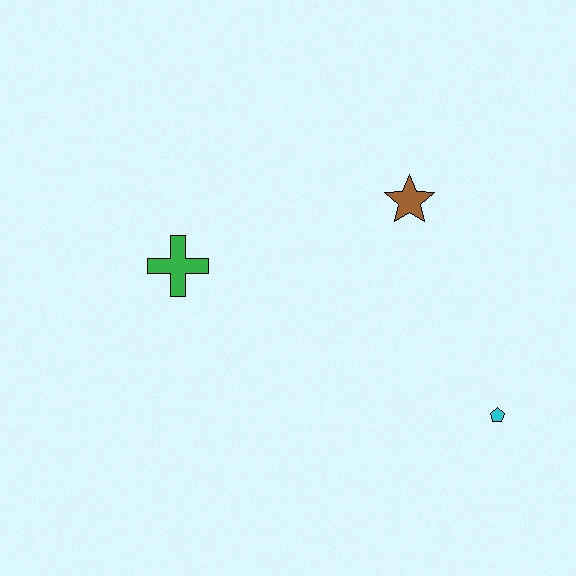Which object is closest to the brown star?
The cyan pentagon is closest to the brown star.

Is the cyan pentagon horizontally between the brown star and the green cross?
No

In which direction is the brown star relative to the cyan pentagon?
The brown star is above the cyan pentagon.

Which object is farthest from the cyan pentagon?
The green cross is farthest from the cyan pentagon.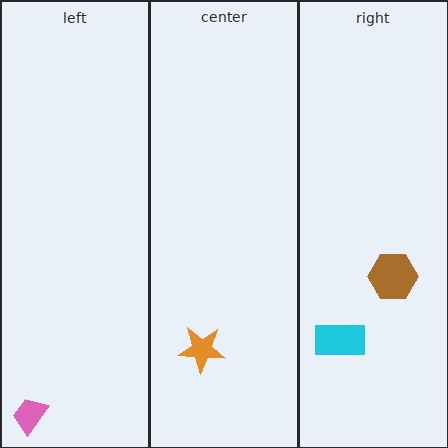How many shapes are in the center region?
1.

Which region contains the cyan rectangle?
The right region.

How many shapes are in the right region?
2.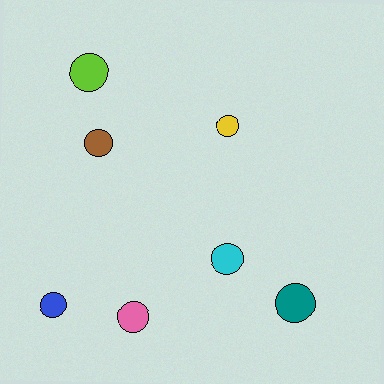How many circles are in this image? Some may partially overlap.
There are 7 circles.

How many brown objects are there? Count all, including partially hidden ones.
There is 1 brown object.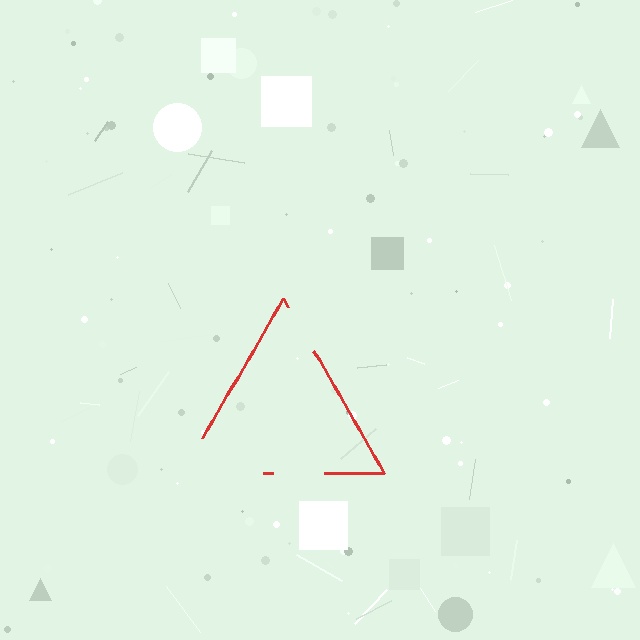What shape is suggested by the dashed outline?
The dashed outline suggests a triangle.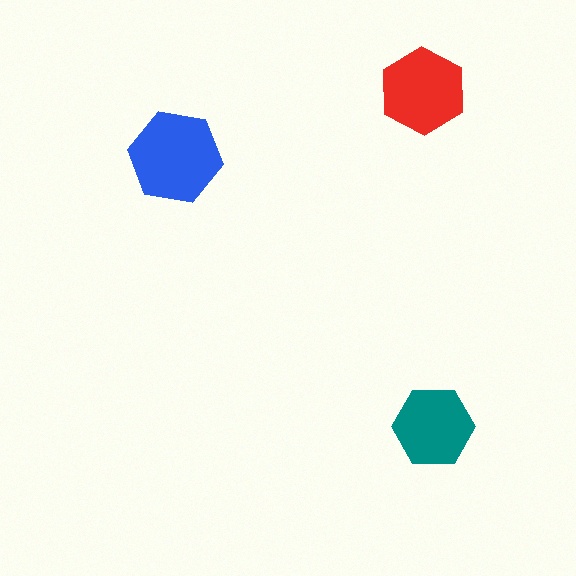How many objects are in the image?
There are 3 objects in the image.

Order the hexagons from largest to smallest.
the blue one, the red one, the teal one.